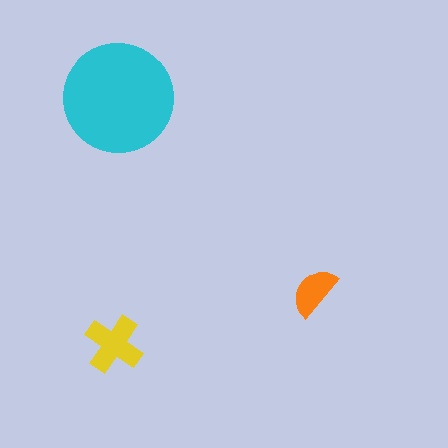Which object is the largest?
The cyan circle.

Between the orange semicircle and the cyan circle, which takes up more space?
The cyan circle.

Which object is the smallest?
The orange semicircle.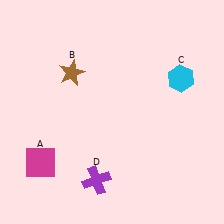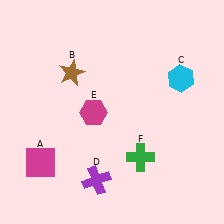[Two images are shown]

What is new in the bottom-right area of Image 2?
A green cross (F) was added in the bottom-right area of Image 2.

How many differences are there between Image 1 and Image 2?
There are 2 differences between the two images.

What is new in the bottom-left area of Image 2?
A magenta hexagon (E) was added in the bottom-left area of Image 2.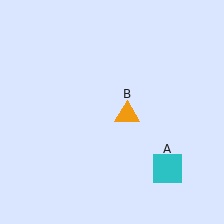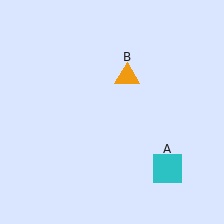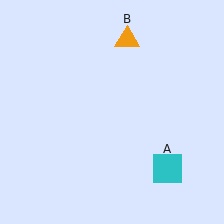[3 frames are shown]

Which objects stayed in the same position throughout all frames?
Cyan square (object A) remained stationary.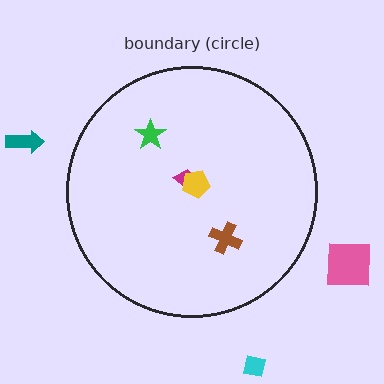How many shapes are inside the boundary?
4 inside, 3 outside.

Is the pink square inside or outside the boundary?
Outside.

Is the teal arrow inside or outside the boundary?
Outside.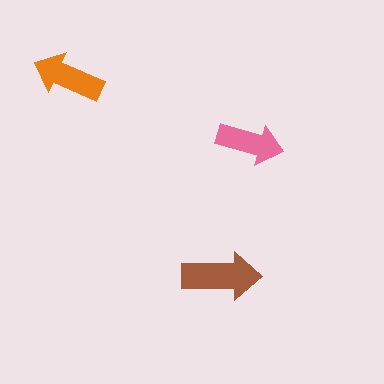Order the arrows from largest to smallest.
the brown one, the orange one, the pink one.